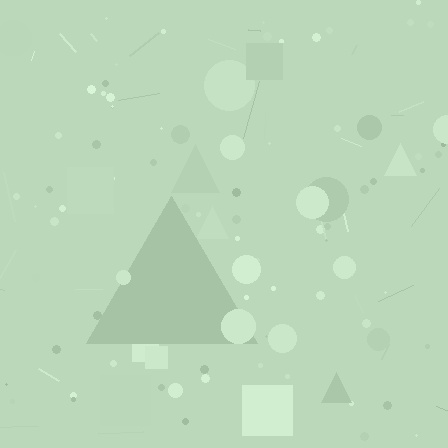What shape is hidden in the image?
A triangle is hidden in the image.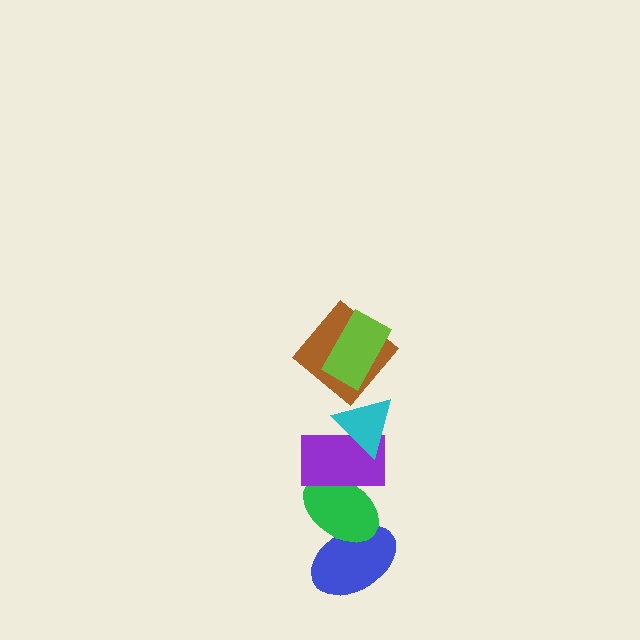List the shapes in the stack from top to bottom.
From top to bottom: the lime rectangle, the brown diamond, the cyan triangle, the purple rectangle, the green ellipse, the blue ellipse.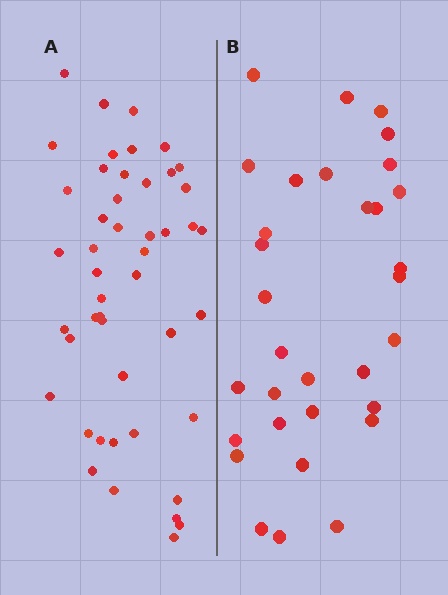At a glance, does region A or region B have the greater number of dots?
Region A (the left region) has more dots.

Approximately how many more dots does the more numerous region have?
Region A has approximately 15 more dots than region B.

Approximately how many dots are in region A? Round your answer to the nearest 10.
About 50 dots. (The exact count is 47, which rounds to 50.)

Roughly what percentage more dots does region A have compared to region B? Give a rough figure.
About 45% more.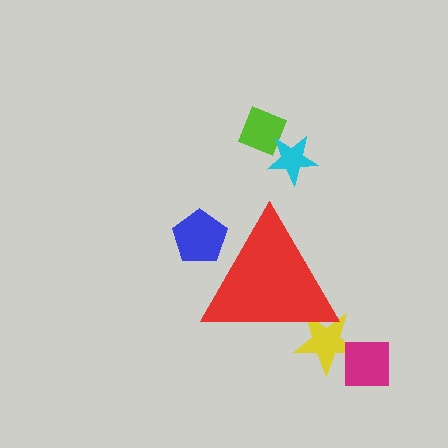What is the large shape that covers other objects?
A red triangle.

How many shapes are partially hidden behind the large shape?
2 shapes are partially hidden.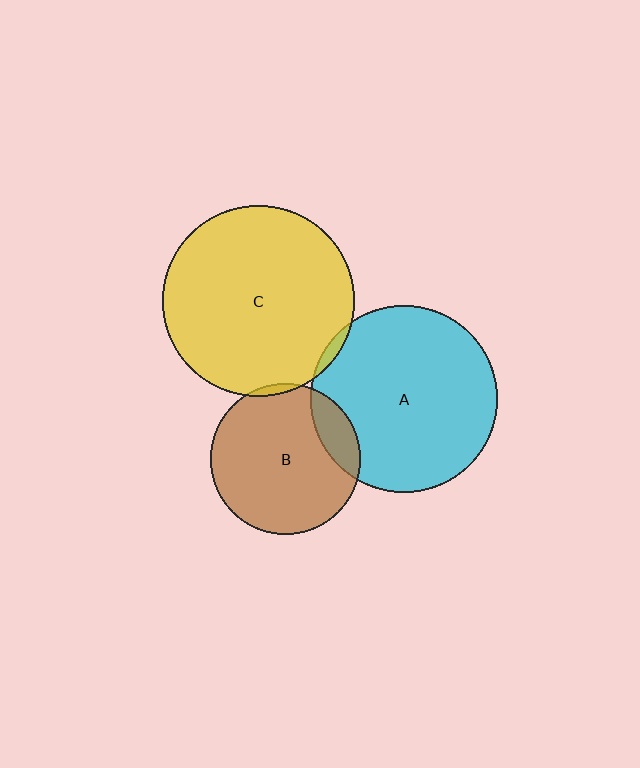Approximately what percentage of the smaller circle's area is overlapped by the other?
Approximately 5%.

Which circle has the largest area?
Circle C (yellow).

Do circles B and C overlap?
Yes.